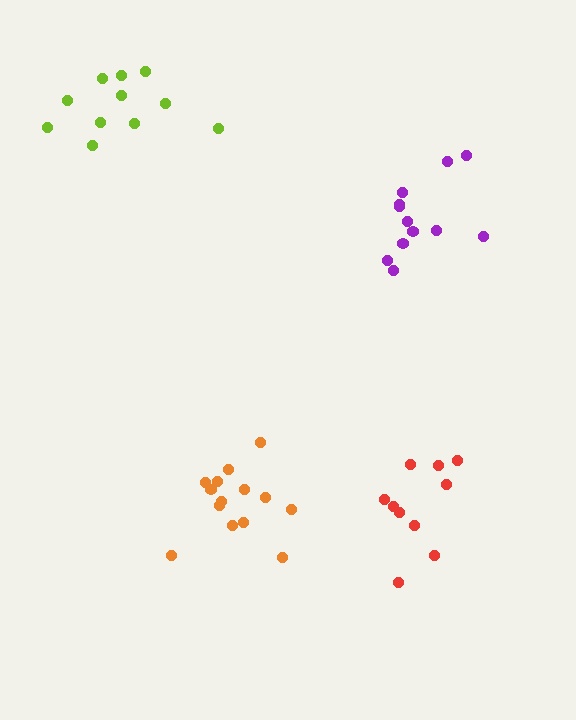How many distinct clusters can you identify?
There are 4 distinct clusters.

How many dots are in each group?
Group 1: 11 dots, Group 2: 10 dots, Group 3: 12 dots, Group 4: 14 dots (47 total).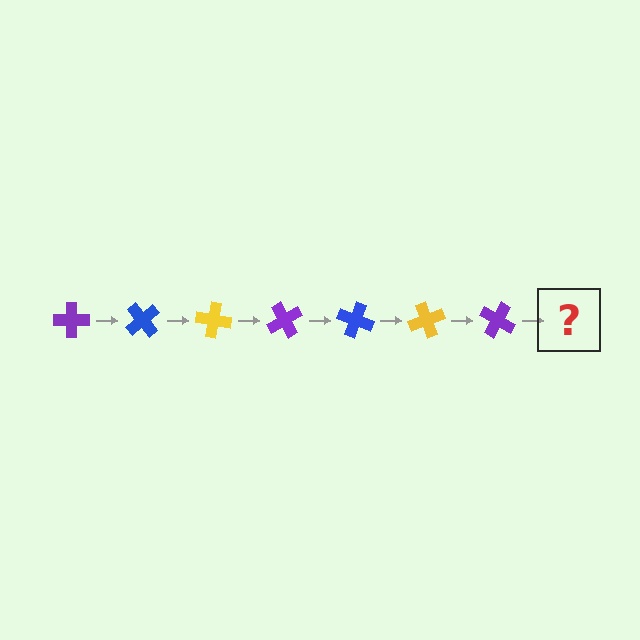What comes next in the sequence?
The next element should be a blue cross, rotated 350 degrees from the start.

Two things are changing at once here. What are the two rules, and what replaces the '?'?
The two rules are that it rotates 50 degrees each step and the color cycles through purple, blue, and yellow. The '?' should be a blue cross, rotated 350 degrees from the start.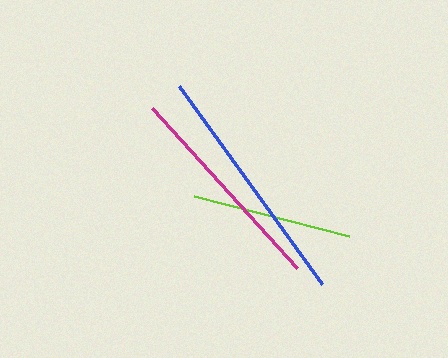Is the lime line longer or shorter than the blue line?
The blue line is longer than the lime line.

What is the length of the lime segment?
The lime segment is approximately 160 pixels long.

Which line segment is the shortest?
The lime line is the shortest at approximately 160 pixels.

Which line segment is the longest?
The blue line is the longest at approximately 244 pixels.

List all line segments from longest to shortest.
From longest to shortest: blue, magenta, lime.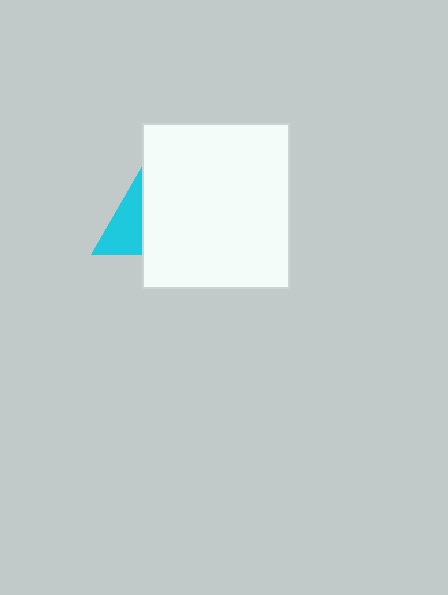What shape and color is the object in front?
The object in front is a white rectangle.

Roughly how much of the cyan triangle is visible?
About half of it is visible (roughly 46%).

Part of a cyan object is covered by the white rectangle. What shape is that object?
It is a triangle.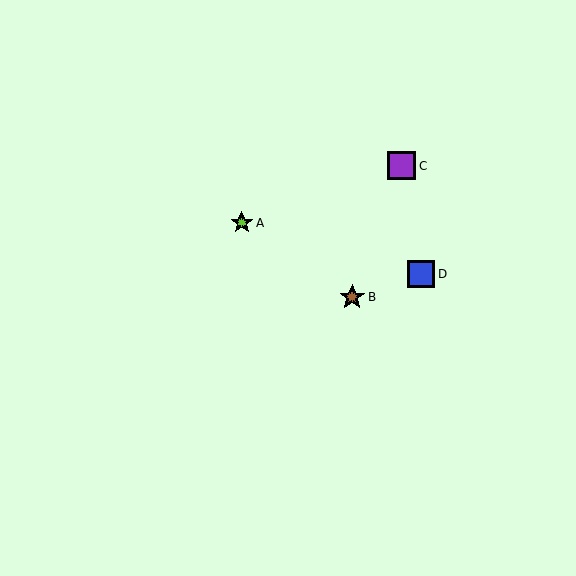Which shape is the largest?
The purple square (labeled C) is the largest.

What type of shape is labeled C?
Shape C is a purple square.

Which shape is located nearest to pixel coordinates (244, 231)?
The lime star (labeled A) at (242, 223) is nearest to that location.